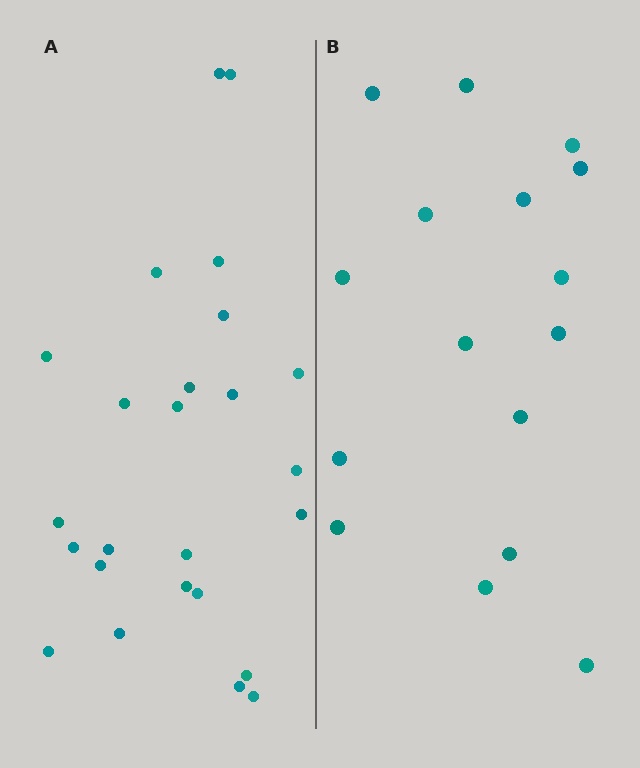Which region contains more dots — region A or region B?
Region A (the left region) has more dots.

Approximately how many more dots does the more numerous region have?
Region A has roughly 8 or so more dots than region B.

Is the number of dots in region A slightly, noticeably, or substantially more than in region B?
Region A has substantially more. The ratio is roughly 1.6 to 1.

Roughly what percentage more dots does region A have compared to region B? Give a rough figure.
About 55% more.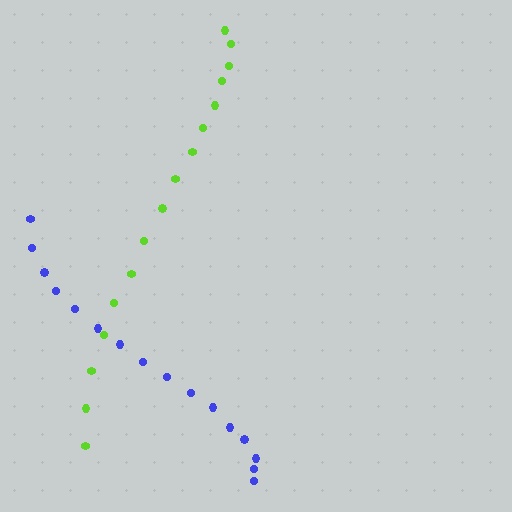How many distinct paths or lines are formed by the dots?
There are 2 distinct paths.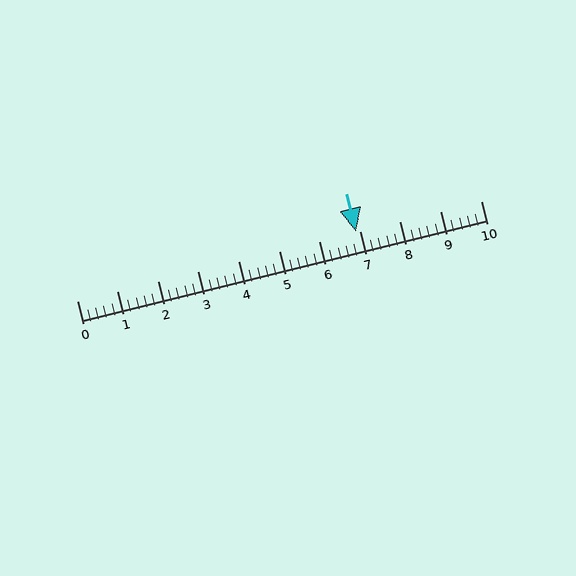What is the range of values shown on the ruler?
The ruler shows values from 0 to 10.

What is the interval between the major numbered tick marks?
The major tick marks are spaced 1 units apart.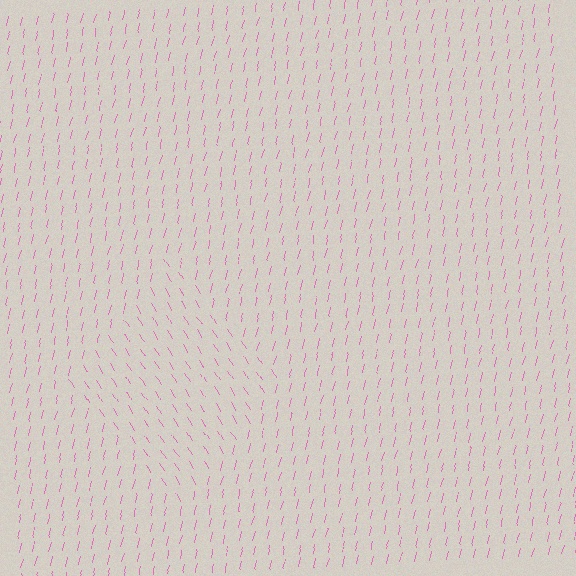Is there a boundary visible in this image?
Yes, there is a texture boundary formed by a change in line orientation.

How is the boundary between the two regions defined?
The boundary is defined purely by a change in line orientation (approximately 45 degrees difference). All lines are the same color and thickness.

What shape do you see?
I see a diamond.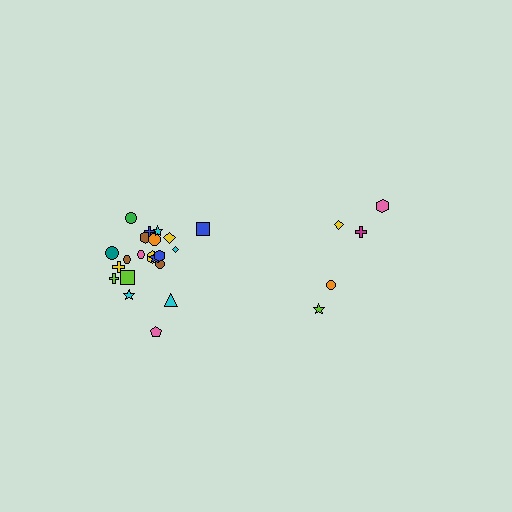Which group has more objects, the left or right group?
The left group.